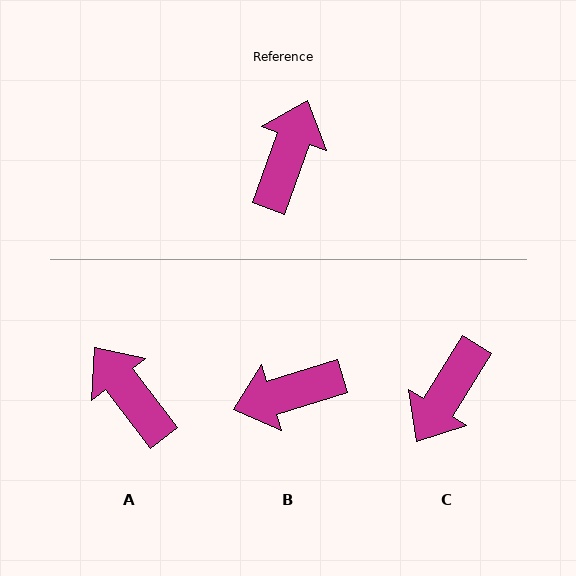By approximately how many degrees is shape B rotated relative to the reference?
Approximately 127 degrees counter-clockwise.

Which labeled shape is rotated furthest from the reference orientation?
C, about 168 degrees away.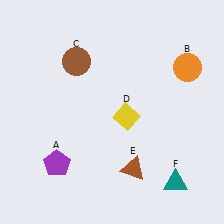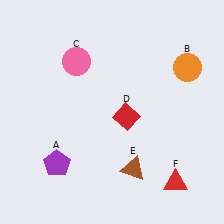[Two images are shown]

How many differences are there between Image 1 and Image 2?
There are 3 differences between the two images.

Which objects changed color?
C changed from brown to pink. D changed from yellow to red. F changed from teal to red.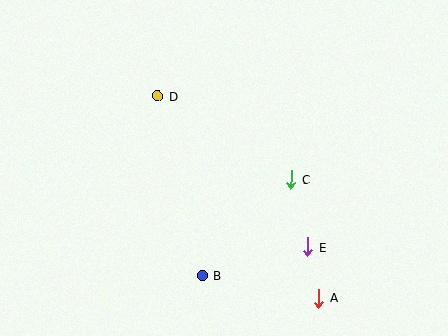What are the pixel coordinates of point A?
Point A is at (319, 298).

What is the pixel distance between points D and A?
The distance between D and A is 258 pixels.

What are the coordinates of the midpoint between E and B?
The midpoint between E and B is at (255, 261).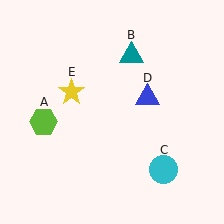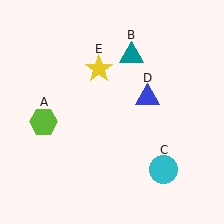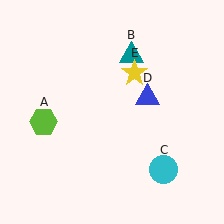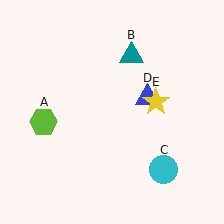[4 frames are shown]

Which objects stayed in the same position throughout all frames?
Lime hexagon (object A) and teal triangle (object B) and cyan circle (object C) and blue triangle (object D) remained stationary.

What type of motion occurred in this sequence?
The yellow star (object E) rotated clockwise around the center of the scene.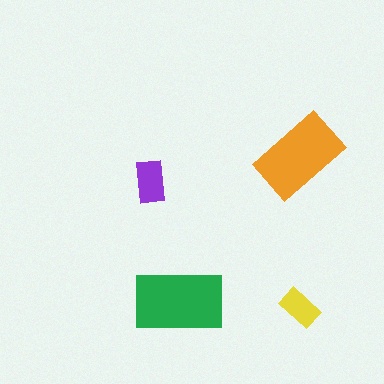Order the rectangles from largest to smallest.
the green one, the orange one, the purple one, the yellow one.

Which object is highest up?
The orange rectangle is topmost.